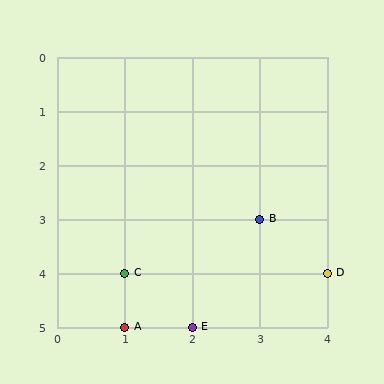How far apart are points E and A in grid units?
Points E and A are 1 column apart.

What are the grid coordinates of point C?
Point C is at grid coordinates (1, 4).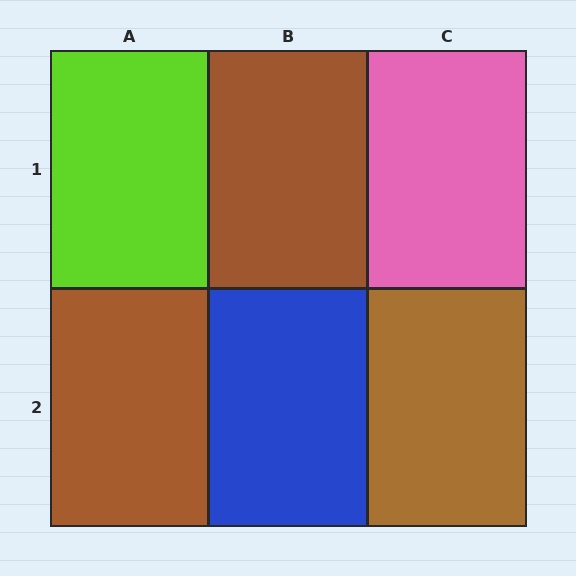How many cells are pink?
1 cell is pink.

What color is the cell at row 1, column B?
Brown.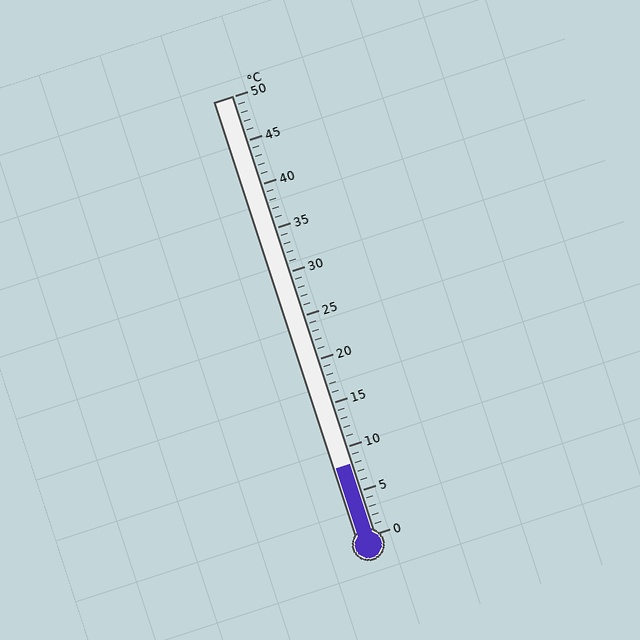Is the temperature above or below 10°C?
The temperature is below 10°C.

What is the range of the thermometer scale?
The thermometer scale ranges from 0°C to 50°C.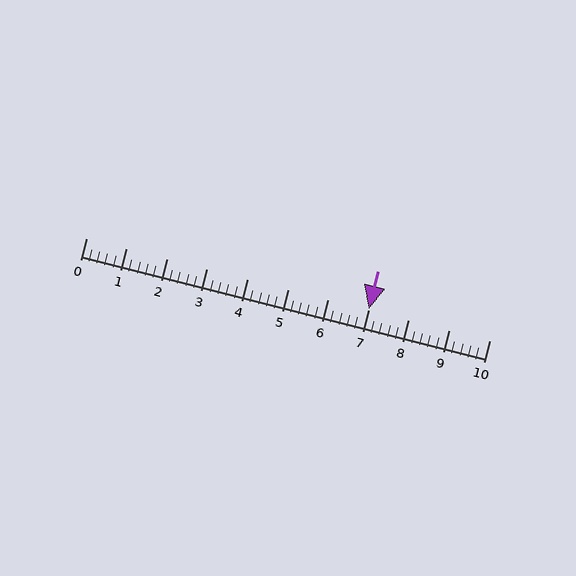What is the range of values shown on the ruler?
The ruler shows values from 0 to 10.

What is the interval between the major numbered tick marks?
The major tick marks are spaced 1 units apart.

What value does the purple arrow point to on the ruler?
The purple arrow points to approximately 7.0.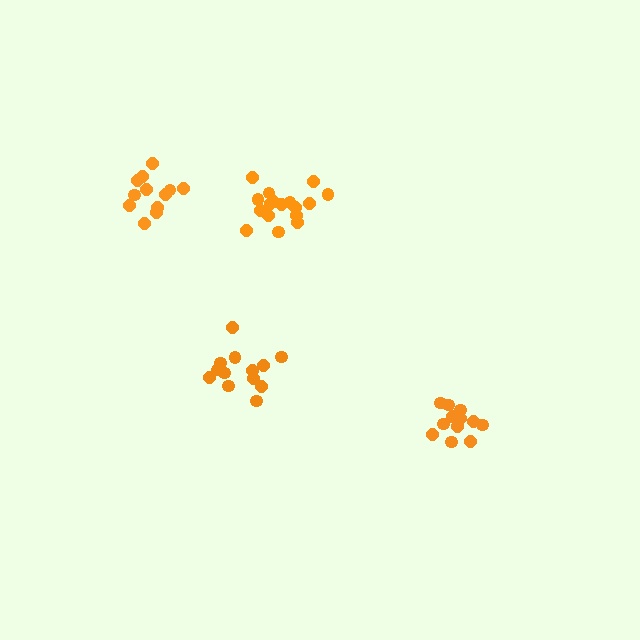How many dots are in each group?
Group 1: 17 dots, Group 2: 13 dots, Group 3: 12 dots, Group 4: 12 dots (54 total).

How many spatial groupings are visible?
There are 4 spatial groupings.